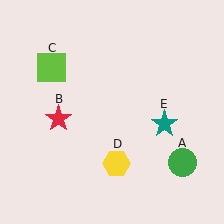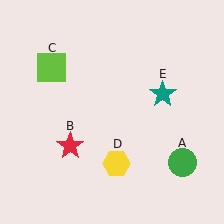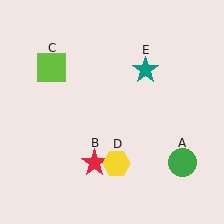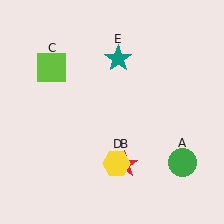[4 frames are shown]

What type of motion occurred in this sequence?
The red star (object B), teal star (object E) rotated counterclockwise around the center of the scene.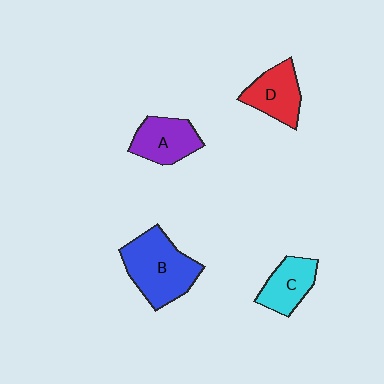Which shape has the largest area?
Shape B (blue).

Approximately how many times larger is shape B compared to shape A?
Approximately 1.5 times.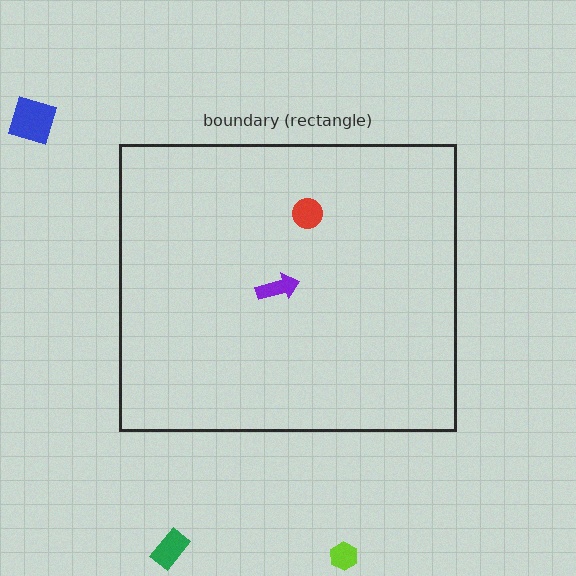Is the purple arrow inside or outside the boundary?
Inside.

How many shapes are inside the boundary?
2 inside, 3 outside.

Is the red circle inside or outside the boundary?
Inside.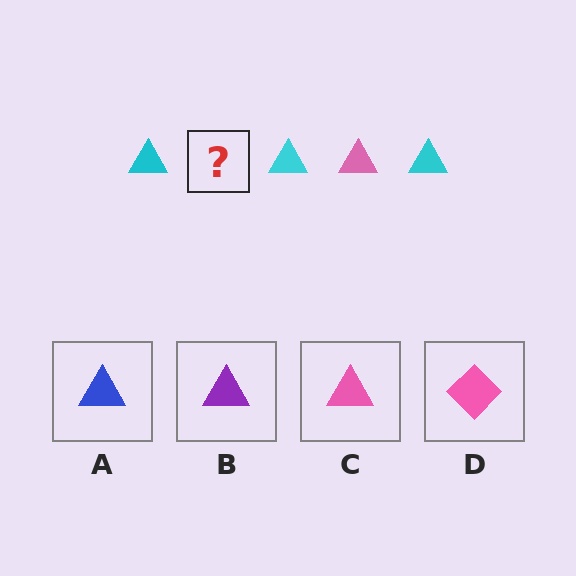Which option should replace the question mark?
Option C.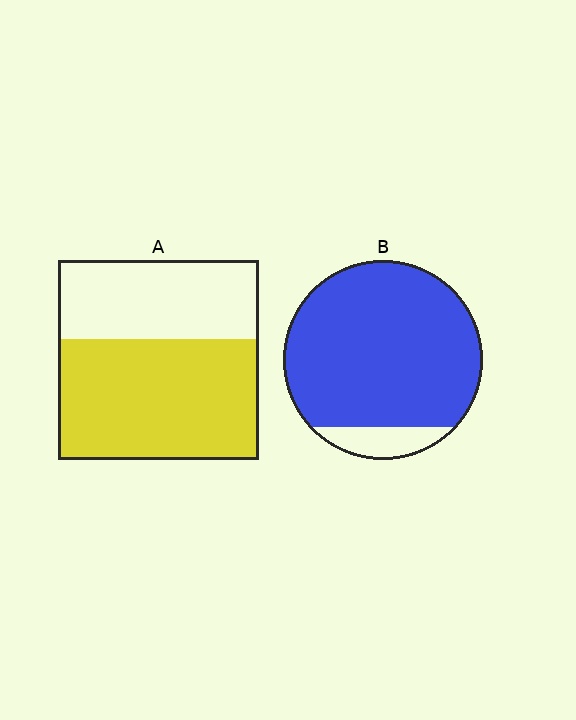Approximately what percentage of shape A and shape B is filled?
A is approximately 60% and B is approximately 90%.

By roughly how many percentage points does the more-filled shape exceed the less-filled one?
By roughly 30 percentage points (B over A).